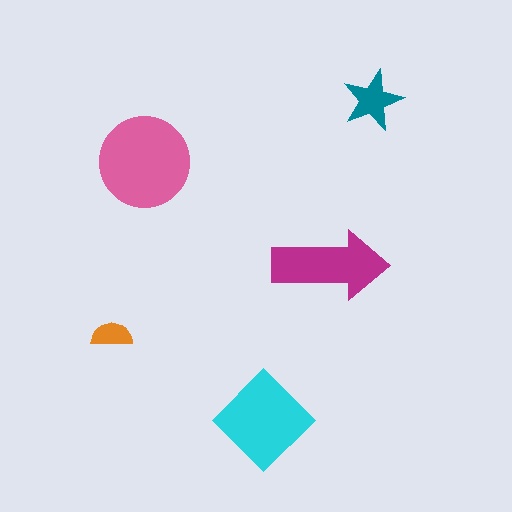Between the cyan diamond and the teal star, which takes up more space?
The cyan diamond.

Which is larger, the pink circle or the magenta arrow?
The pink circle.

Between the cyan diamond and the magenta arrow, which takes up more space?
The cyan diamond.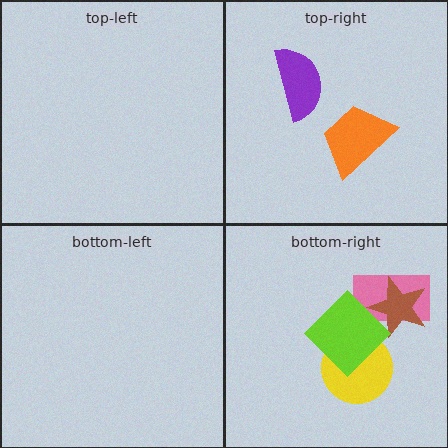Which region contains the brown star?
The bottom-right region.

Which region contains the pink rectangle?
The bottom-right region.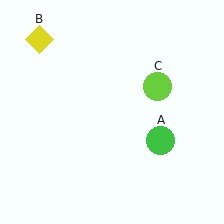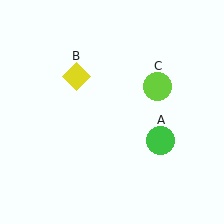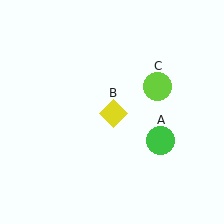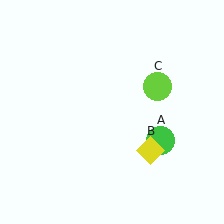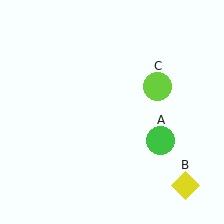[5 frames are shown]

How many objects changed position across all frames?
1 object changed position: yellow diamond (object B).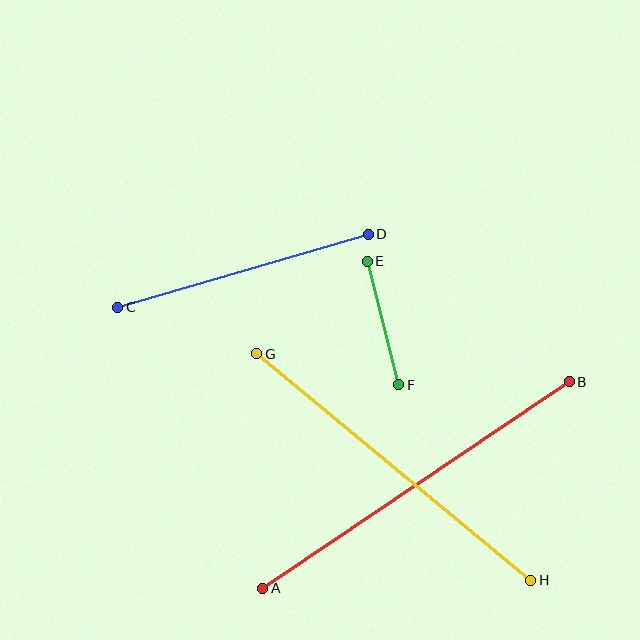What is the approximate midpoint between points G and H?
The midpoint is at approximately (394, 467) pixels.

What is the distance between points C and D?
The distance is approximately 261 pixels.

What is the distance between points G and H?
The distance is approximately 355 pixels.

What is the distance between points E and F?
The distance is approximately 127 pixels.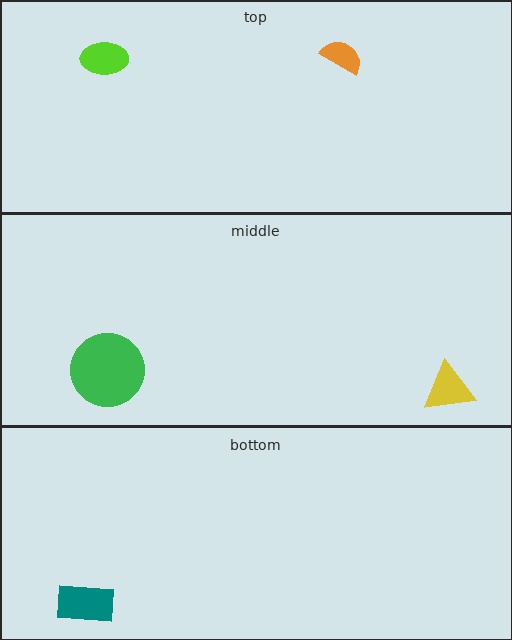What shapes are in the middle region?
The green circle, the yellow triangle.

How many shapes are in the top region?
2.